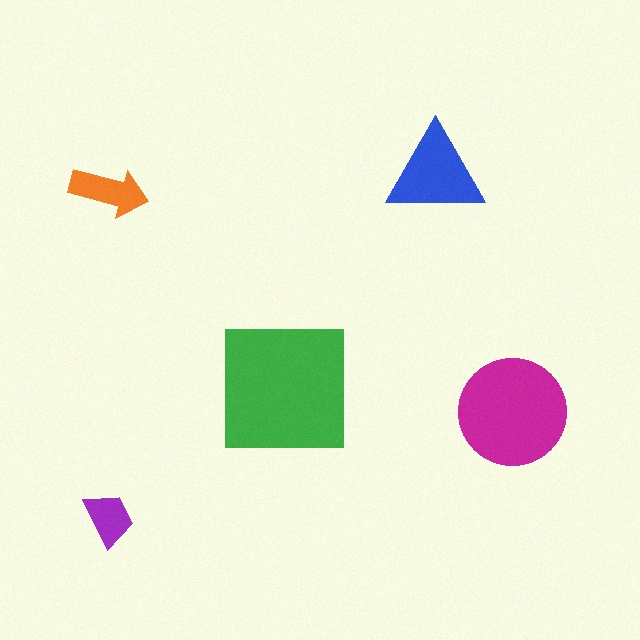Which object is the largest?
The green square.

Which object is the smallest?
The purple trapezoid.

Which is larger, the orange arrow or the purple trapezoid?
The orange arrow.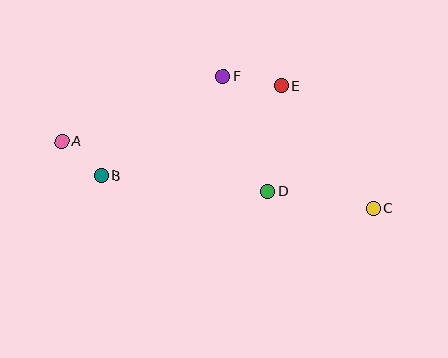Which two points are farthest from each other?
Points A and C are farthest from each other.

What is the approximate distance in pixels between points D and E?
The distance between D and E is approximately 106 pixels.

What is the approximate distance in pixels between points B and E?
The distance between B and E is approximately 202 pixels.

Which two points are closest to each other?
Points A and B are closest to each other.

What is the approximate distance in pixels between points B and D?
The distance between B and D is approximately 167 pixels.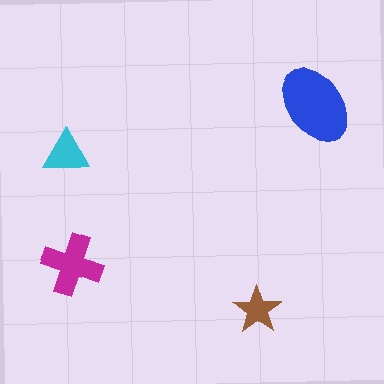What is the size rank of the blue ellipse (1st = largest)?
1st.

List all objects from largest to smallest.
The blue ellipse, the magenta cross, the cyan triangle, the brown star.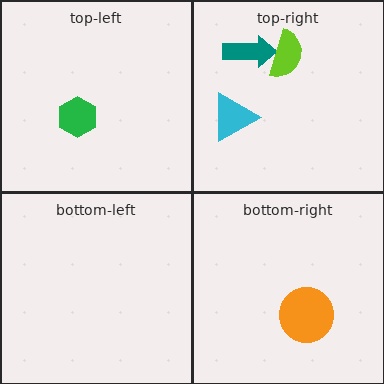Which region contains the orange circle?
The bottom-right region.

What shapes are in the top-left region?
The green hexagon.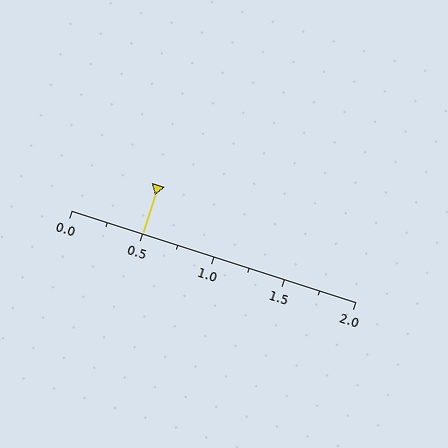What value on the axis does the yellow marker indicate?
The marker indicates approximately 0.5.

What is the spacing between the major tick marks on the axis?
The major ticks are spaced 0.5 apart.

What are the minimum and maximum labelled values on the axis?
The axis runs from 0.0 to 2.0.